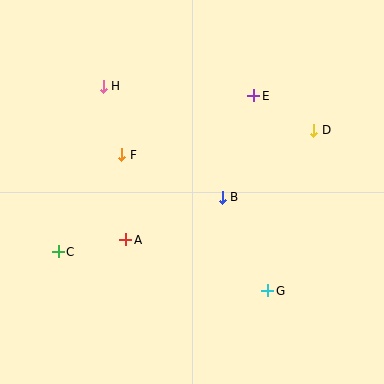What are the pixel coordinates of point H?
Point H is at (103, 86).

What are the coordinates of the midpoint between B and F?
The midpoint between B and F is at (172, 176).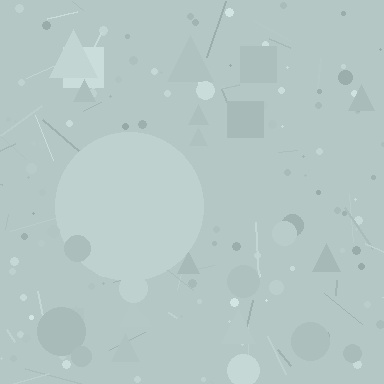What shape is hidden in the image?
A circle is hidden in the image.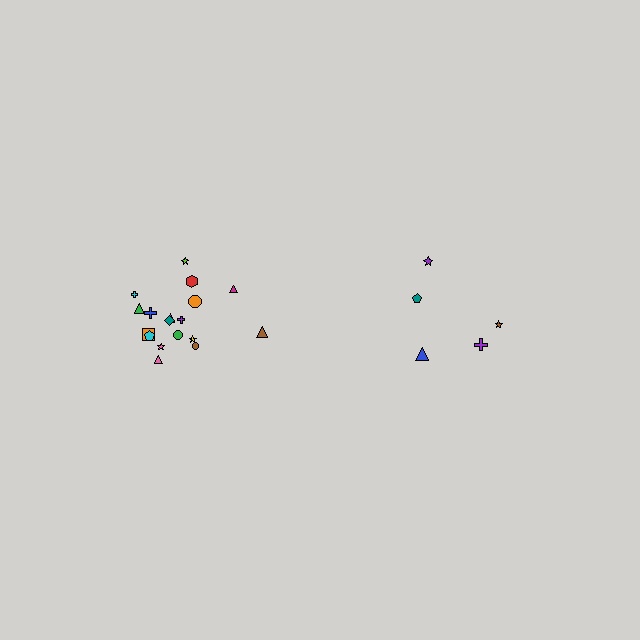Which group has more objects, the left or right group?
The left group.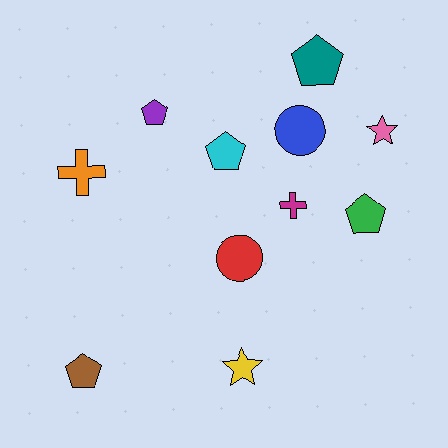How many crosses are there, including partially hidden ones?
There are 2 crosses.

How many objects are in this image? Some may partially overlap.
There are 11 objects.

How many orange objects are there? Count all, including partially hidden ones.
There is 1 orange object.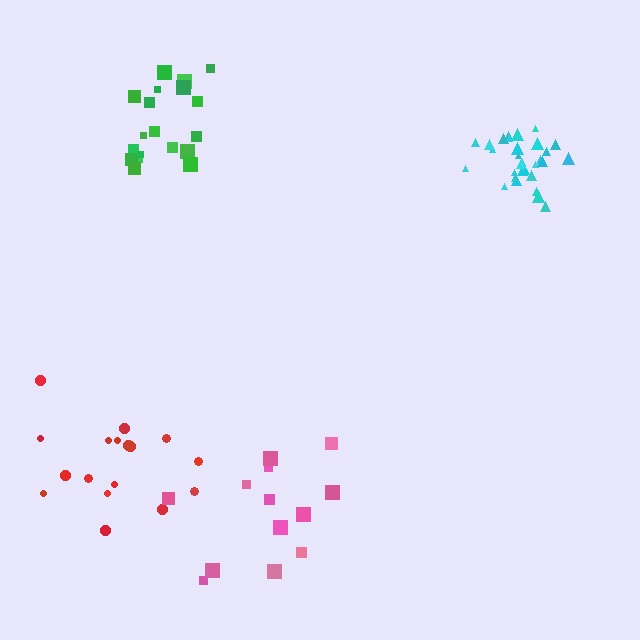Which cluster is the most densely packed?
Cyan.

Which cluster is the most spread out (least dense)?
Pink.